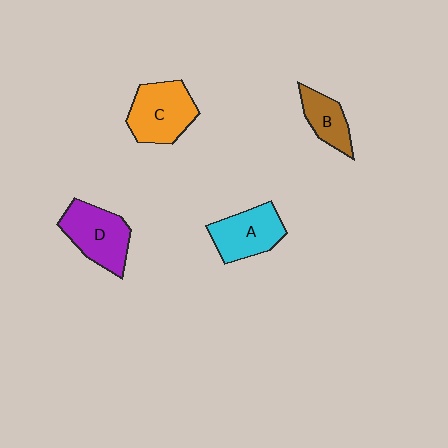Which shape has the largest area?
Shape C (orange).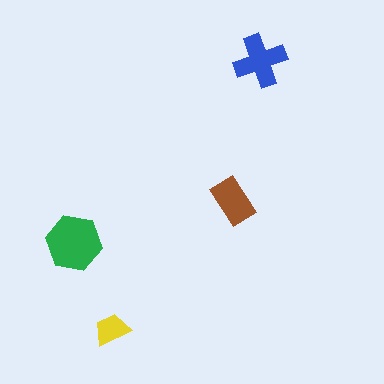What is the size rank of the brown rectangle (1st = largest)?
3rd.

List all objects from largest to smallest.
The green hexagon, the blue cross, the brown rectangle, the yellow trapezoid.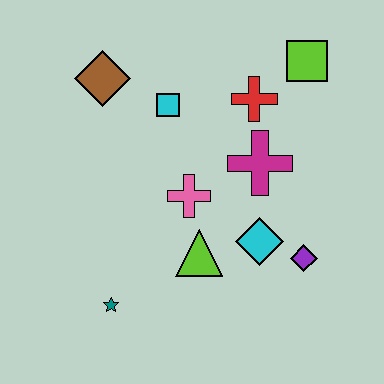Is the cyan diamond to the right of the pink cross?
Yes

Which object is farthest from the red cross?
The teal star is farthest from the red cross.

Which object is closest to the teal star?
The lime triangle is closest to the teal star.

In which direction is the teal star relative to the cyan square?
The teal star is below the cyan square.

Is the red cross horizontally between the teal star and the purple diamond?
Yes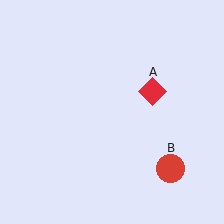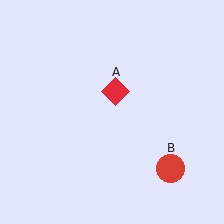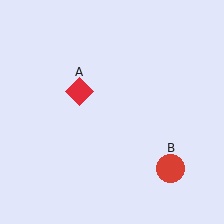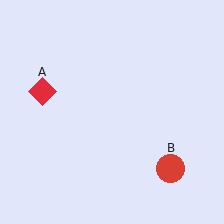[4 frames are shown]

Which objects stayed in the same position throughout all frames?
Red circle (object B) remained stationary.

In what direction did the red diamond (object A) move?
The red diamond (object A) moved left.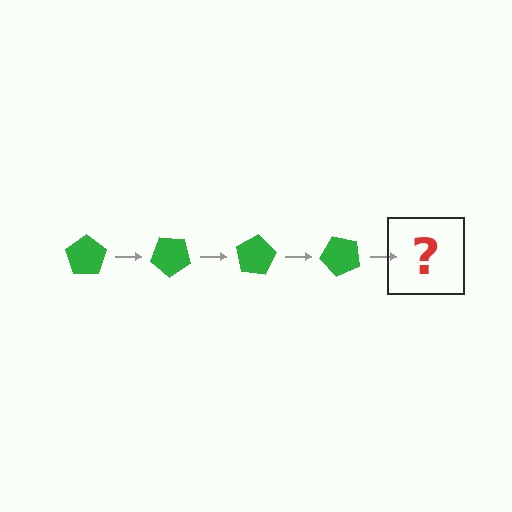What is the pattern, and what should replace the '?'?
The pattern is that the pentagon rotates 40 degrees each step. The '?' should be a green pentagon rotated 160 degrees.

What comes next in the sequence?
The next element should be a green pentagon rotated 160 degrees.